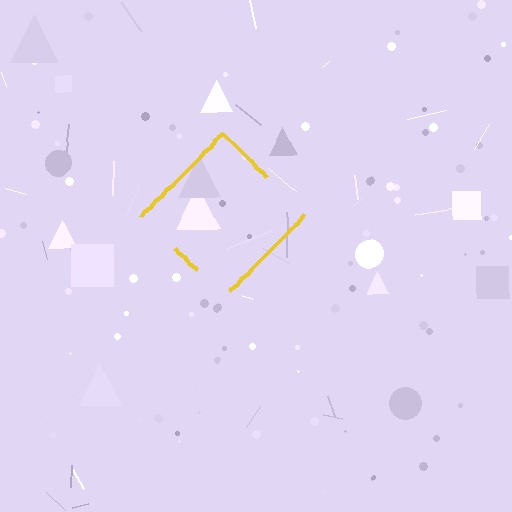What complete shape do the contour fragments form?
The contour fragments form a diamond.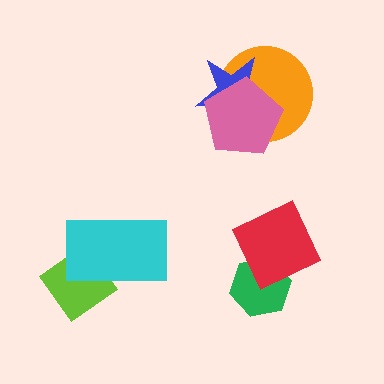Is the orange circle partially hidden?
Yes, it is partially covered by another shape.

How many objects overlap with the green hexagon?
1 object overlaps with the green hexagon.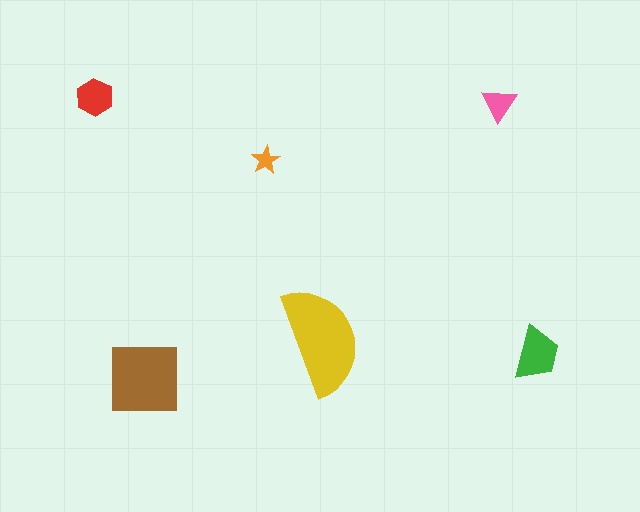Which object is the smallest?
The orange star.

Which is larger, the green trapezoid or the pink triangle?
The green trapezoid.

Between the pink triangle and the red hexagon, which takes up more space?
The red hexagon.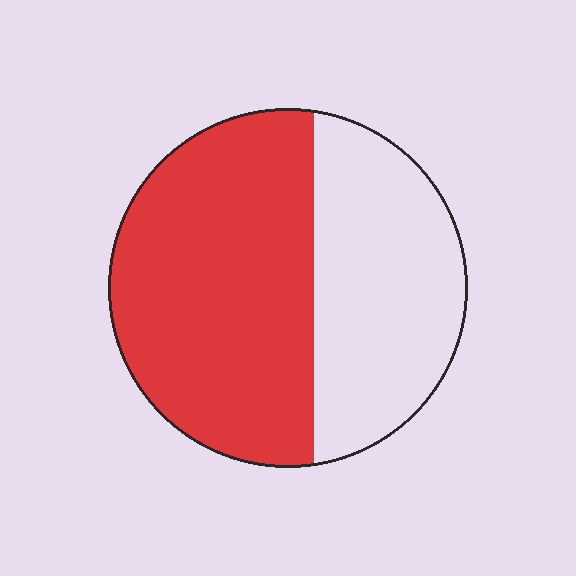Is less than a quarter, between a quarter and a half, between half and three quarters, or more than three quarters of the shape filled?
Between half and three quarters.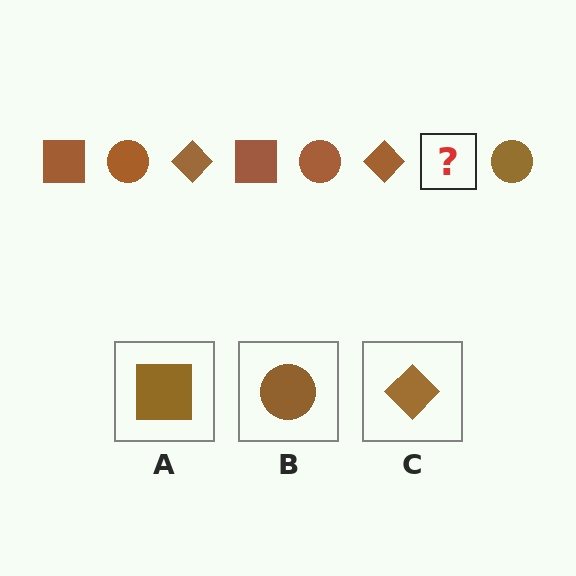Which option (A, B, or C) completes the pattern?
A.